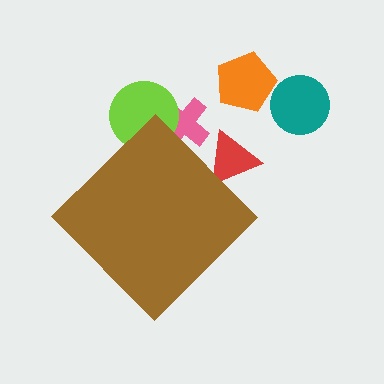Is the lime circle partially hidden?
Yes, the lime circle is partially hidden behind the brown diamond.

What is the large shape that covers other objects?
A brown diamond.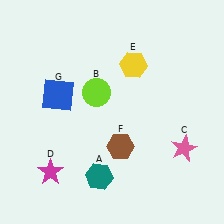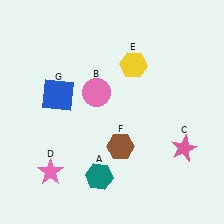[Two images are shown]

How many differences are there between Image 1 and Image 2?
There are 2 differences between the two images.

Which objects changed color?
B changed from lime to pink. D changed from magenta to pink.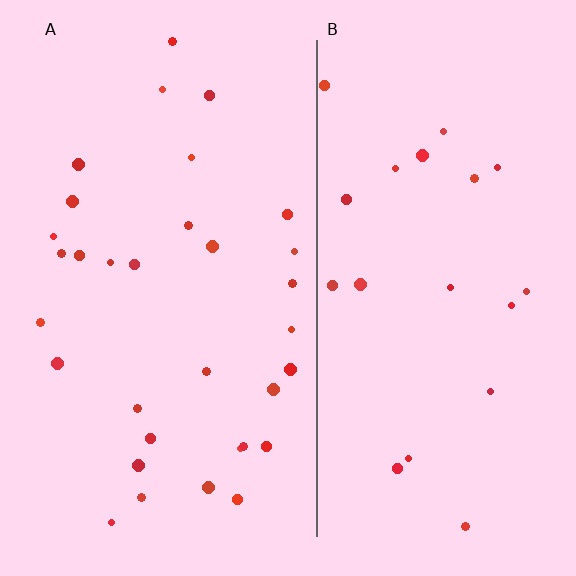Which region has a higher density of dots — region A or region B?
A (the left).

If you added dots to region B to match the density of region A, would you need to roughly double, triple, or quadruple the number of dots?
Approximately double.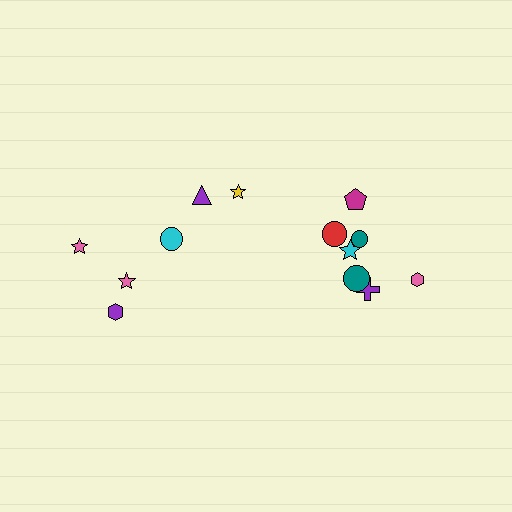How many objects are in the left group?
There are 5 objects.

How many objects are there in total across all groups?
There are 13 objects.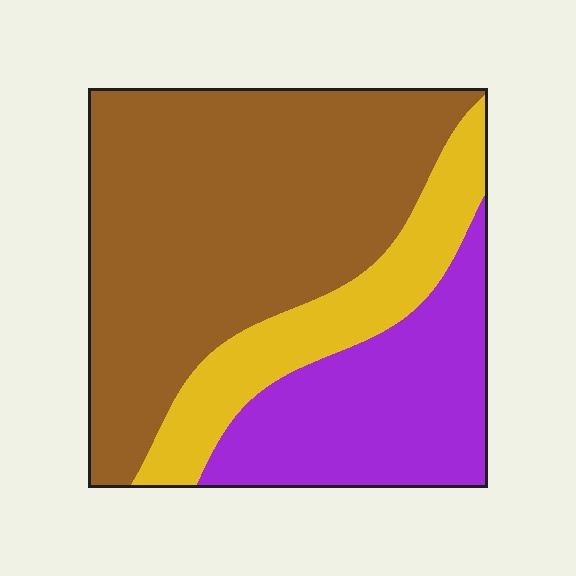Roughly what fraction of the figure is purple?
Purple takes up about one quarter (1/4) of the figure.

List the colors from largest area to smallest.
From largest to smallest: brown, purple, yellow.